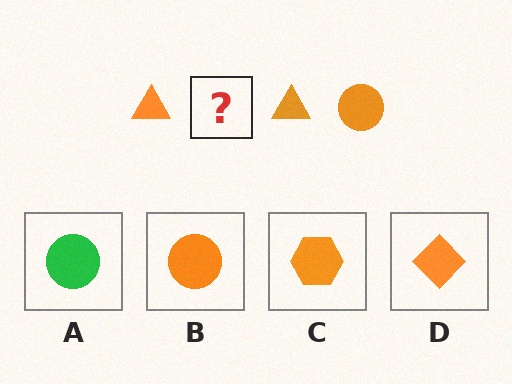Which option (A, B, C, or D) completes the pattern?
B.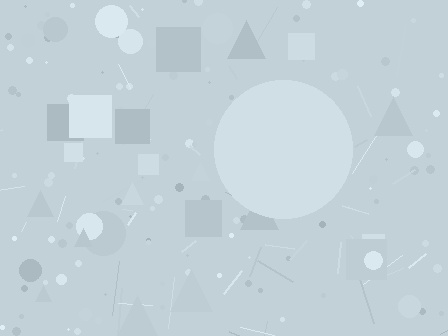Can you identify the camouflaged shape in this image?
The camouflaged shape is a circle.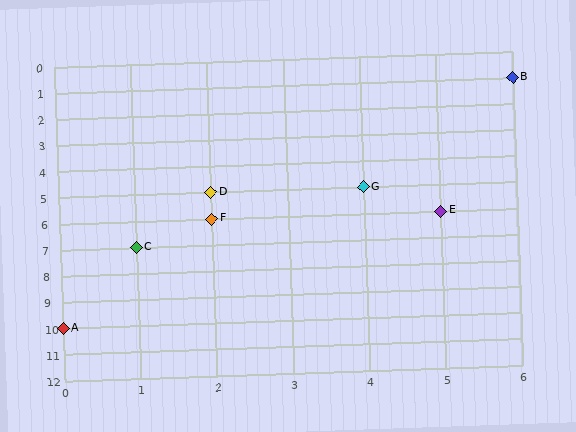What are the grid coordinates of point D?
Point D is at grid coordinates (2, 5).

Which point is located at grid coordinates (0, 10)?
Point A is at (0, 10).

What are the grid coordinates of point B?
Point B is at grid coordinates (6, 1).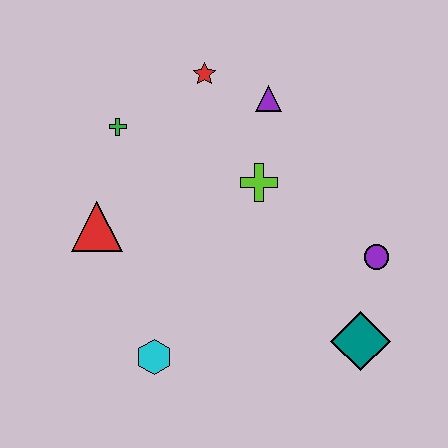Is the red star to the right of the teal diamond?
No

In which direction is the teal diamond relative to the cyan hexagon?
The teal diamond is to the right of the cyan hexagon.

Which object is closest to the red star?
The purple triangle is closest to the red star.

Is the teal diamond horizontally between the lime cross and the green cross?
No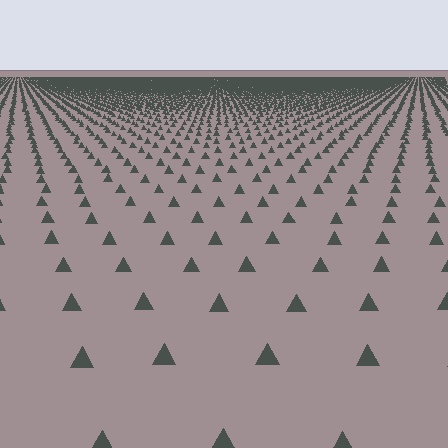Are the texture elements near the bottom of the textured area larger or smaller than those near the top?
Larger. Near the bottom, elements are closer to the viewer and appear at a bigger on-screen size.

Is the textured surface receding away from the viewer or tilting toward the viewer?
The surface is receding away from the viewer. Texture elements get smaller and denser toward the top.